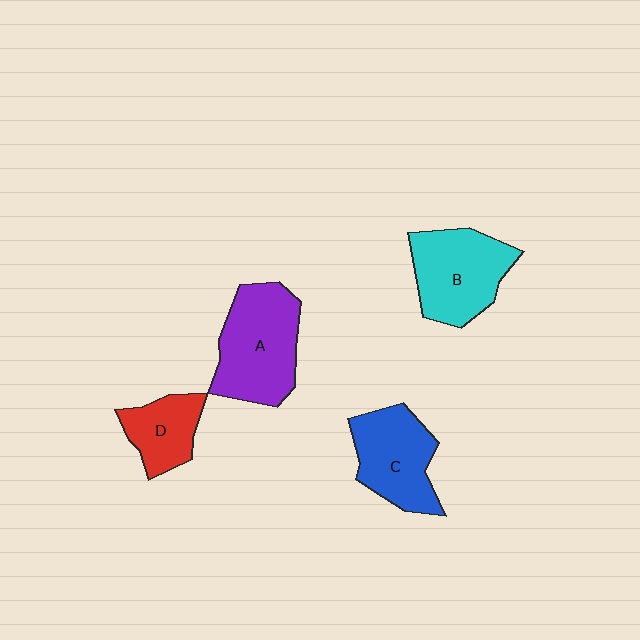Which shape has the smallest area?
Shape D (red).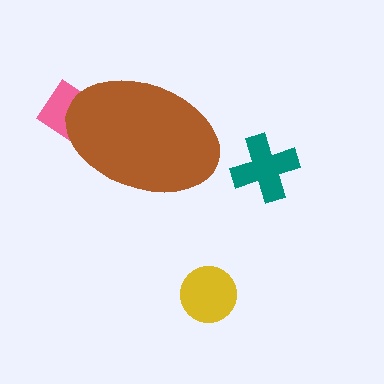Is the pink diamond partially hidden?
Yes, the pink diamond is partially hidden behind the brown ellipse.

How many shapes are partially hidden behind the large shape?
1 shape is partially hidden.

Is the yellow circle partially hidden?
No, the yellow circle is fully visible.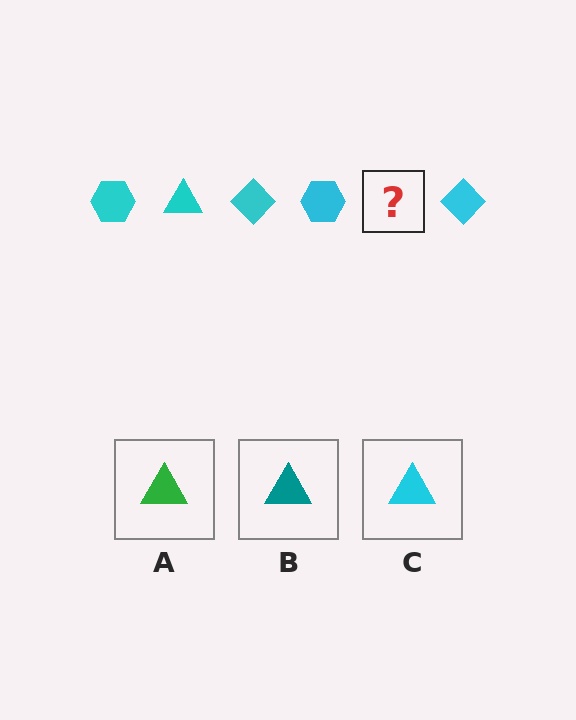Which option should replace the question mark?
Option C.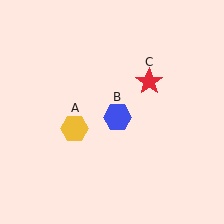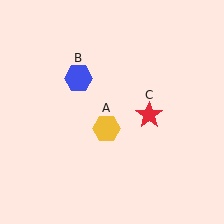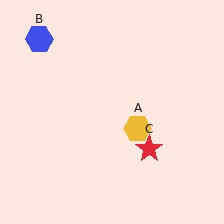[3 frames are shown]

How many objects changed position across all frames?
3 objects changed position: yellow hexagon (object A), blue hexagon (object B), red star (object C).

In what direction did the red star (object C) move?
The red star (object C) moved down.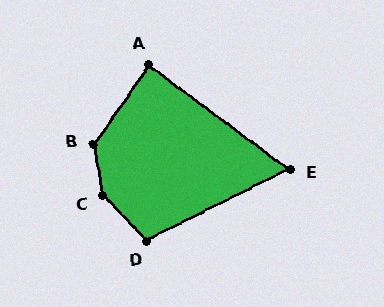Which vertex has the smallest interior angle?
E, at approximately 63 degrees.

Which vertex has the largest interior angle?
C, at approximately 146 degrees.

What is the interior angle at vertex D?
Approximately 107 degrees (obtuse).